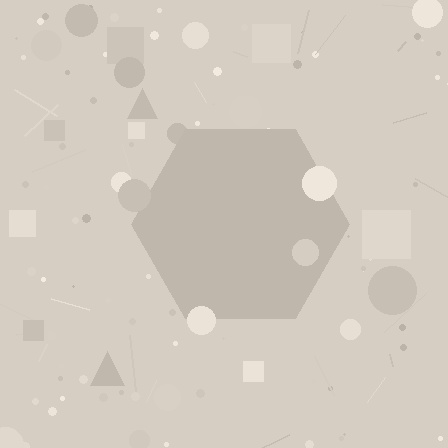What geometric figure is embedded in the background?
A hexagon is embedded in the background.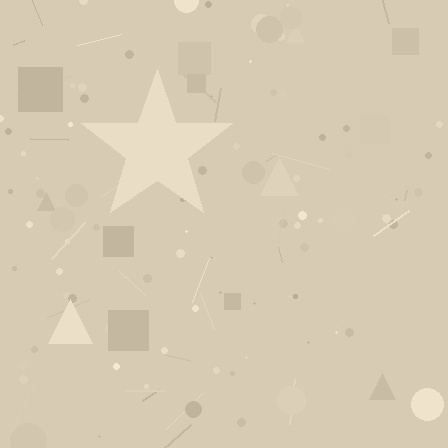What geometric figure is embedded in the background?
A star is embedded in the background.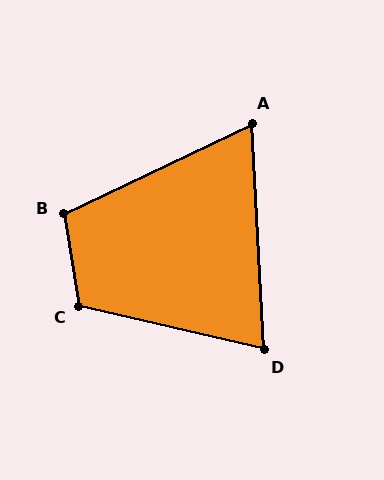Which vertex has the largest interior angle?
C, at approximately 112 degrees.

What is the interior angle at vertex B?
Approximately 106 degrees (obtuse).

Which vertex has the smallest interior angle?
A, at approximately 68 degrees.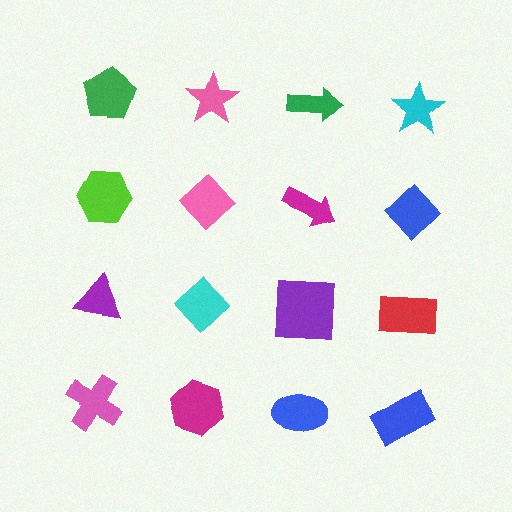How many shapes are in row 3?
4 shapes.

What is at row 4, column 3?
A blue ellipse.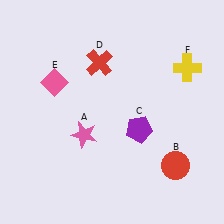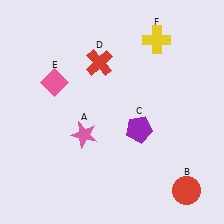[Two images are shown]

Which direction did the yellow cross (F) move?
The yellow cross (F) moved left.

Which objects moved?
The objects that moved are: the red circle (B), the yellow cross (F).